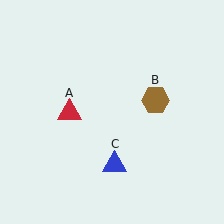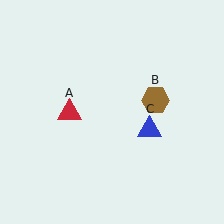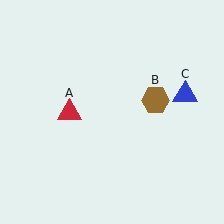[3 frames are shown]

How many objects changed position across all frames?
1 object changed position: blue triangle (object C).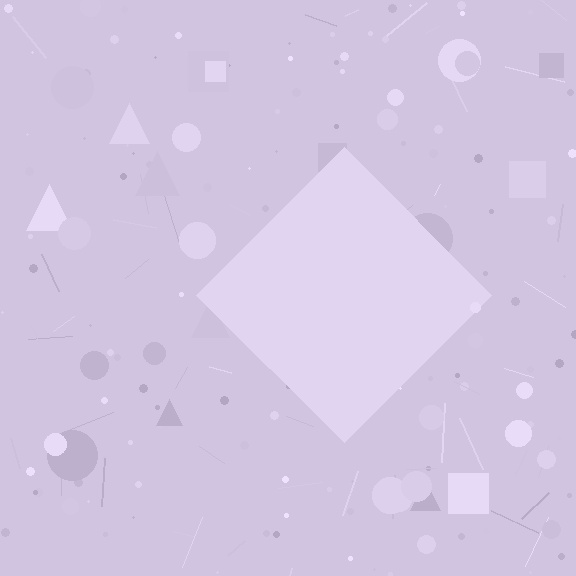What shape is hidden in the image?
A diamond is hidden in the image.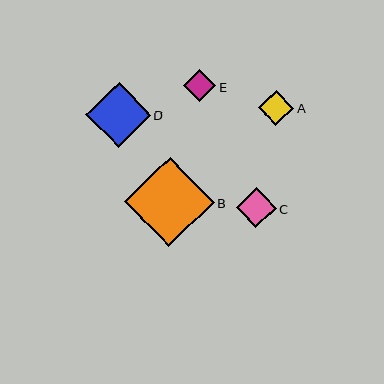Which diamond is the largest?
Diamond B is the largest with a size of approximately 89 pixels.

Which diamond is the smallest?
Diamond E is the smallest with a size of approximately 32 pixels.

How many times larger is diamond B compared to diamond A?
Diamond B is approximately 2.6 times the size of diamond A.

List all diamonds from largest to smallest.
From largest to smallest: B, D, C, A, E.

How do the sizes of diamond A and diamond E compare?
Diamond A and diamond E are approximately the same size.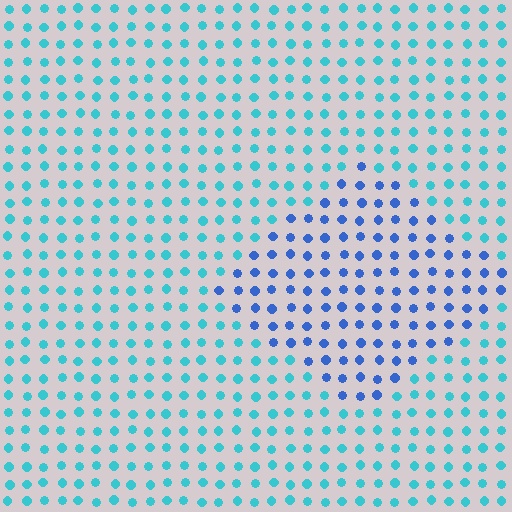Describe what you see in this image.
The image is filled with small cyan elements in a uniform arrangement. A diamond-shaped region is visible where the elements are tinted to a slightly different hue, forming a subtle color boundary.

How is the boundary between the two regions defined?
The boundary is defined purely by a slight shift in hue (about 39 degrees). Spacing, size, and orientation are identical on both sides.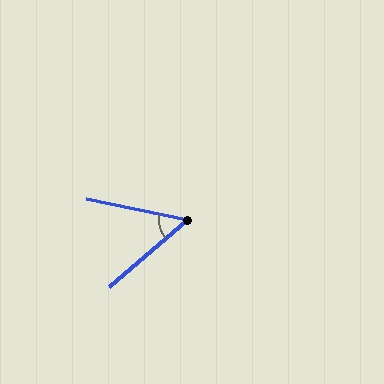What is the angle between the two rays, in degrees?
Approximately 53 degrees.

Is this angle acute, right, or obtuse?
It is acute.